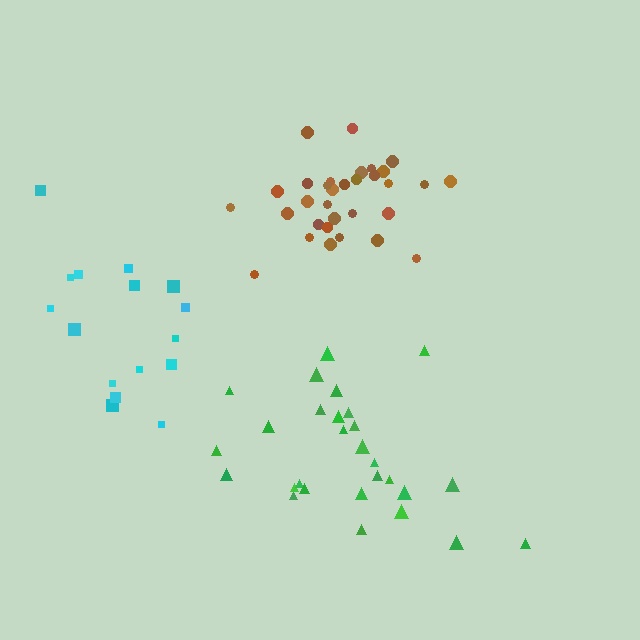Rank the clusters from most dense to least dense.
brown, green, cyan.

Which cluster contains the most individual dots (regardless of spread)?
Brown (32).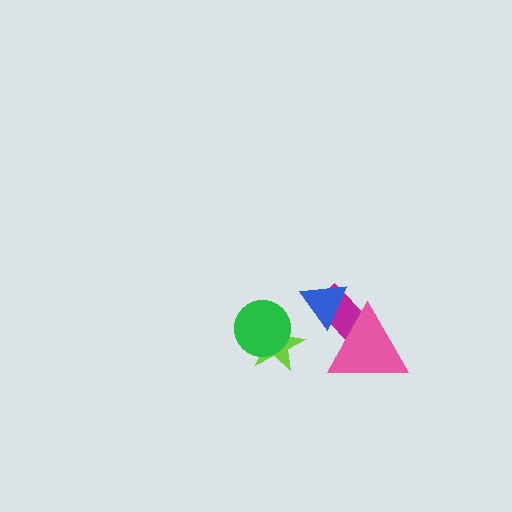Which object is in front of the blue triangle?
The pink triangle is in front of the blue triangle.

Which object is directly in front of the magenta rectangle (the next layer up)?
The blue triangle is directly in front of the magenta rectangle.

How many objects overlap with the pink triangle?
2 objects overlap with the pink triangle.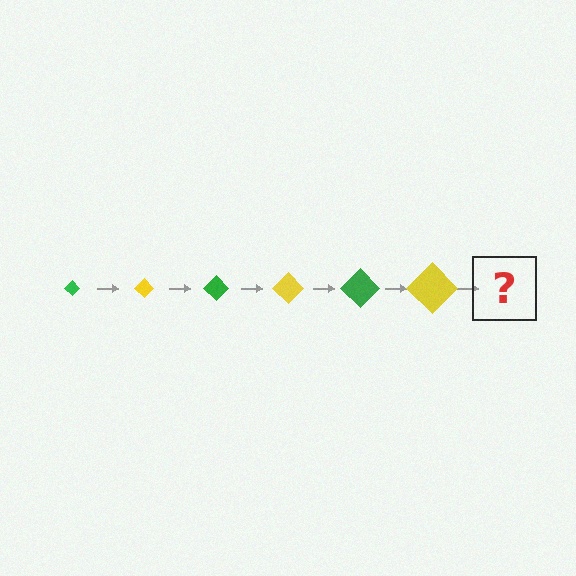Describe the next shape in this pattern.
It should be a green diamond, larger than the previous one.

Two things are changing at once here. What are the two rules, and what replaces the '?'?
The two rules are that the diamond grows larger each step and the color cycles through green and yellow. The '?' should be a green diamond, larger than the previous one.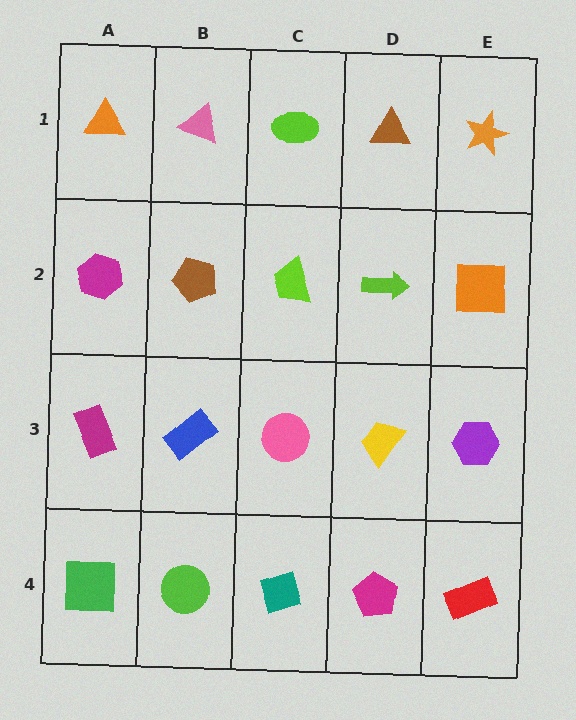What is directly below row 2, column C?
A pink circle.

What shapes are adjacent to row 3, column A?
A magenta hexagon (row 2, column A), a green square (row 4, column A), a blue rectangle (row 3, column B).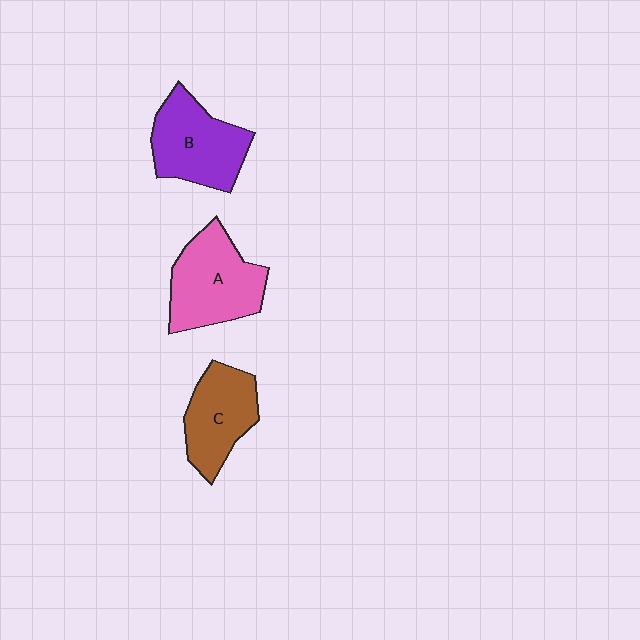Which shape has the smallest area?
Shape C (brown).